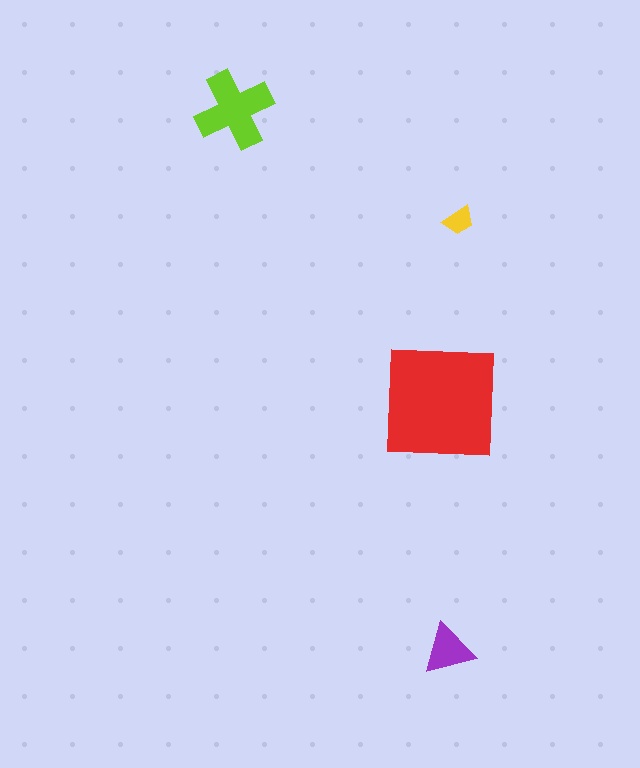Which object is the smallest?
The yellow trapezoid.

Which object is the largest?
The red square.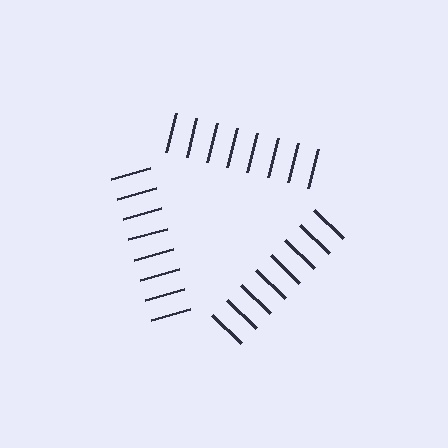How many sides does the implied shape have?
3 sides — the line-ends trace a triangle.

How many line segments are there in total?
24 — 8 along each of the 3 edges.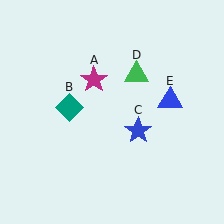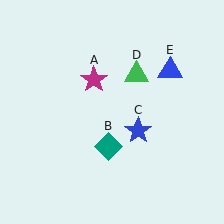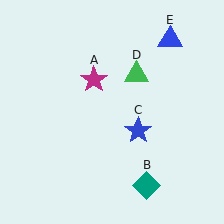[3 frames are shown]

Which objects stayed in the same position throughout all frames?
Magenta star (object A) and blue star (object C) and green triangle (object D) remained stationary.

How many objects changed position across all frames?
2 objects changed position: teal diamond (object B), blue triangle (object E).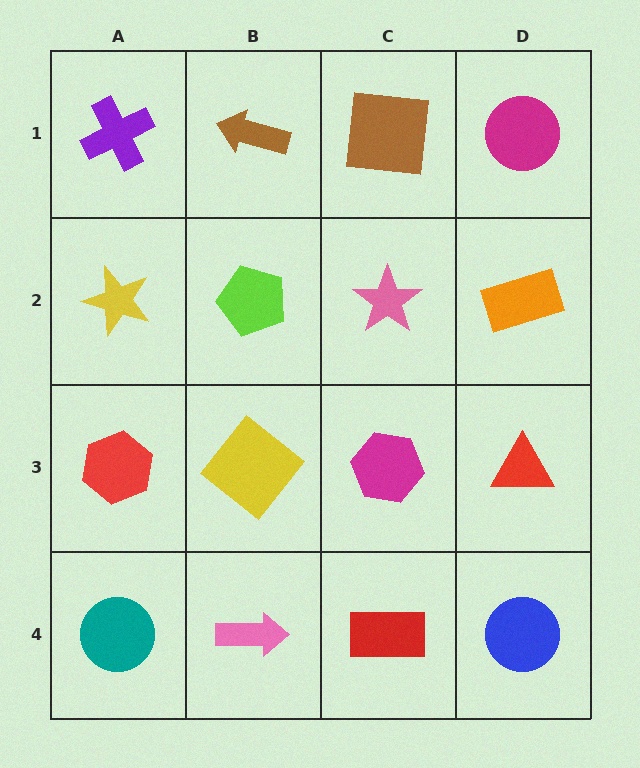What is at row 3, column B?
A yellow diamond.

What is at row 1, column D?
A magenta circle.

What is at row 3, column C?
A magenta hexagon.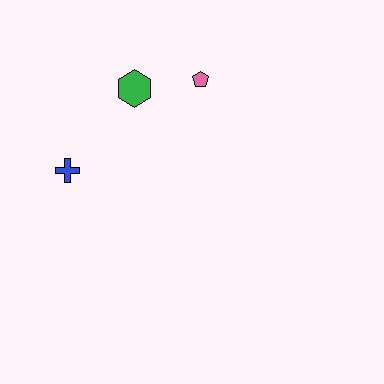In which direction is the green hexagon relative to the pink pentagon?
The green hexagon is to the left of the pink pentagon.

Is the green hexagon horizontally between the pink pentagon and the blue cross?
Yes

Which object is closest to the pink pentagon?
The green hexagon is closest to the pink pentagon.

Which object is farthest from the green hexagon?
The blue cross is farthest from the green hexagon.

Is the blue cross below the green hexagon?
Yes